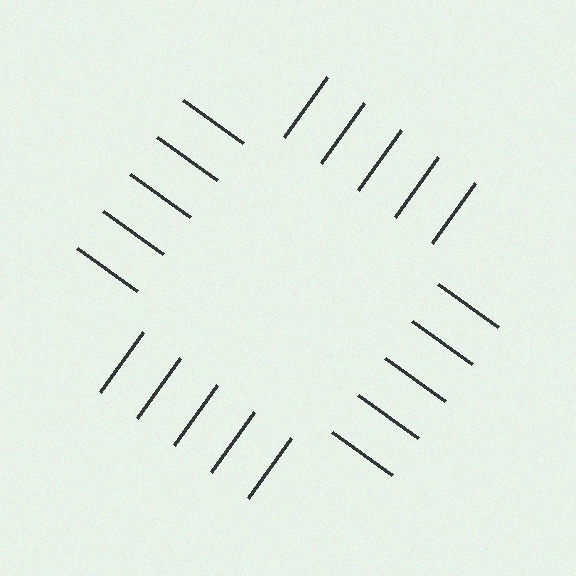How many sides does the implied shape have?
4 sides — the line-ends trace a square.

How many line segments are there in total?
20 — 5 along each of the 4 edges.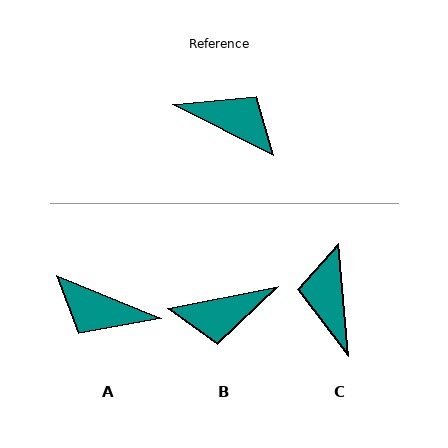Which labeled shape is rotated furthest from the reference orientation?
A, about 175 degrees away.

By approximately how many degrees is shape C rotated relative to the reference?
Approximately 122 degrees counter-clockwise.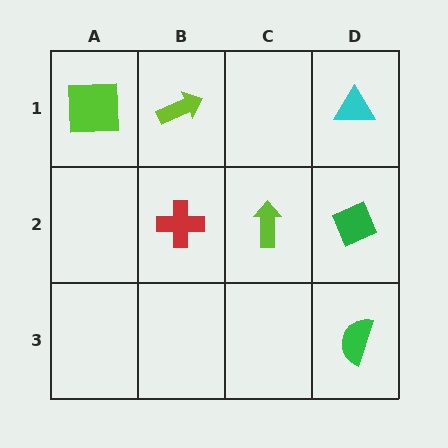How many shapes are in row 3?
1 shape.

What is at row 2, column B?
A red cross.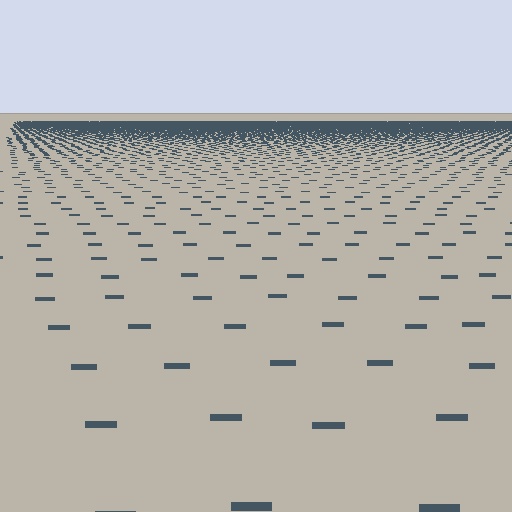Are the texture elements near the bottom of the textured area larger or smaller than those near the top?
Larger. Near the bottom, elements are closer to the viewer and appear at a bigger on-screen size.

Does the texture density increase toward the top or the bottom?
Density increases toward the top.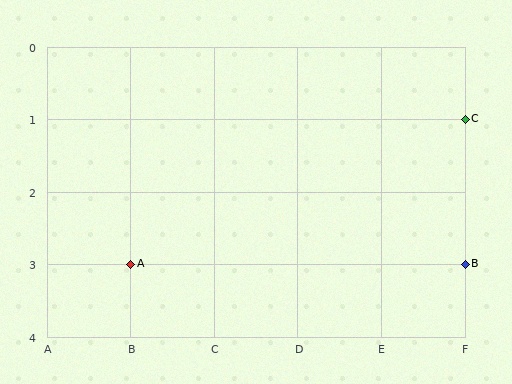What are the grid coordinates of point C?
Point C is at grid coordinates (F, 1).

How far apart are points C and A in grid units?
Points C and A are 4 columns and 2 rows apart (about 4.5 grid units diagonally).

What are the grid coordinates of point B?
Point B is at grid coordinates (F, 3).